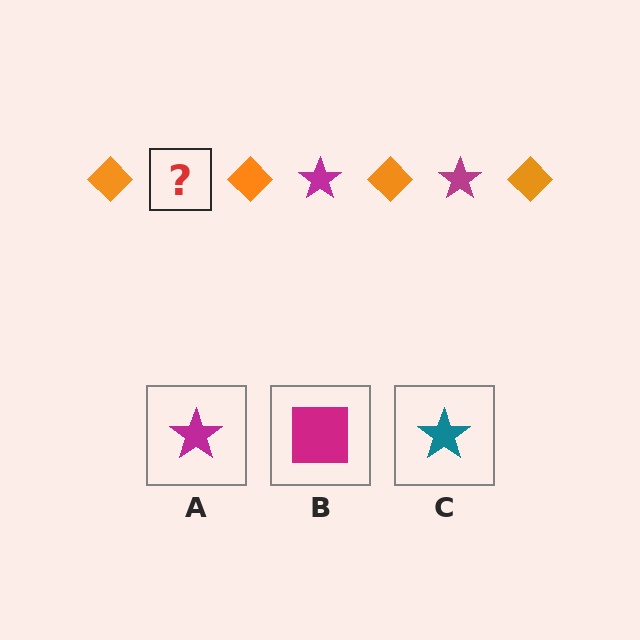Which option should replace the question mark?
Option A.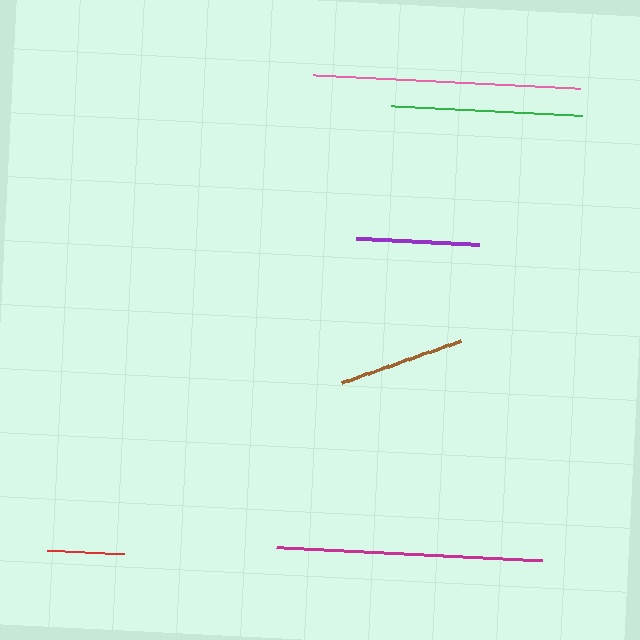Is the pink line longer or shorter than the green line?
The pink line is longer than the green line.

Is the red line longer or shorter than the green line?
The green line is longer than the red line.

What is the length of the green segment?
The green segment is approximately 191 pixels long.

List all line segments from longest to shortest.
From longest to shortest: pink, magenta, green, brown, purple, red.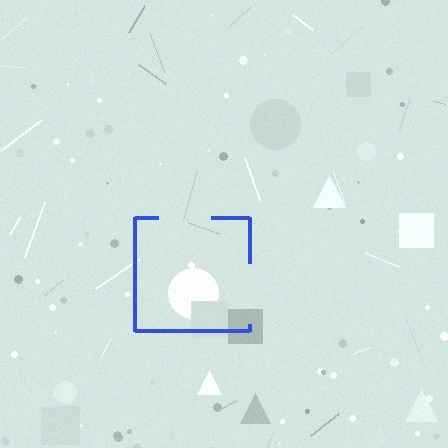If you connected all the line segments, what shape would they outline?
They would outline a square.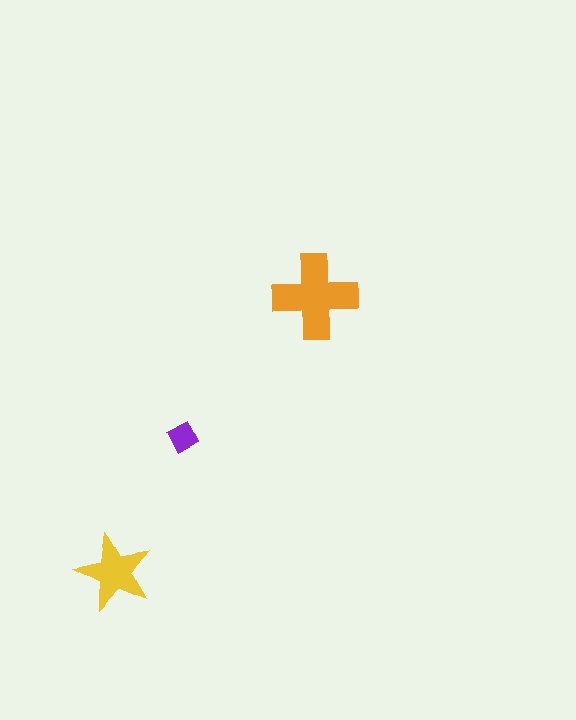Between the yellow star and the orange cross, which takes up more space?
The orange cross.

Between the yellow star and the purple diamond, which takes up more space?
The yellow star.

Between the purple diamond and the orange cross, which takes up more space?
The orange cross.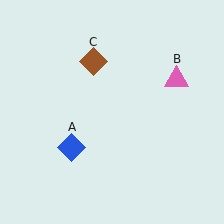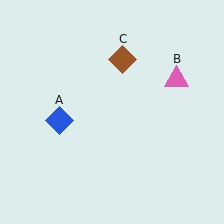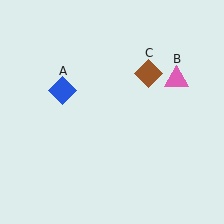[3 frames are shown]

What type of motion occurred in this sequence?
The blue diamond (object A), brown diamond (object C) rotated clockwise around the center of the scene.